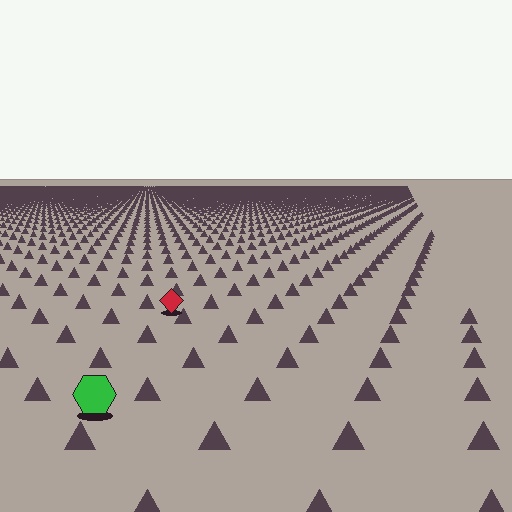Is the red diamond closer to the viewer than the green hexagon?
No. The green hexagon is closer — you can tell from the texture gradient: the ground texture is coarser near it.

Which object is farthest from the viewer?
The red diamond is farthest from the viewer. It appears smaller and the ground texture around it is denser.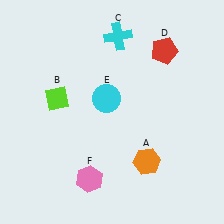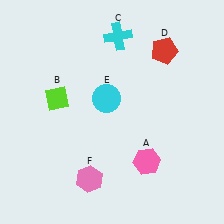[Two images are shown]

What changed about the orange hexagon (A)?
In Image 1, A is orange. In Image 2, it changed to pink.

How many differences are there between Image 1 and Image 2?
There is 1 difference between the two images.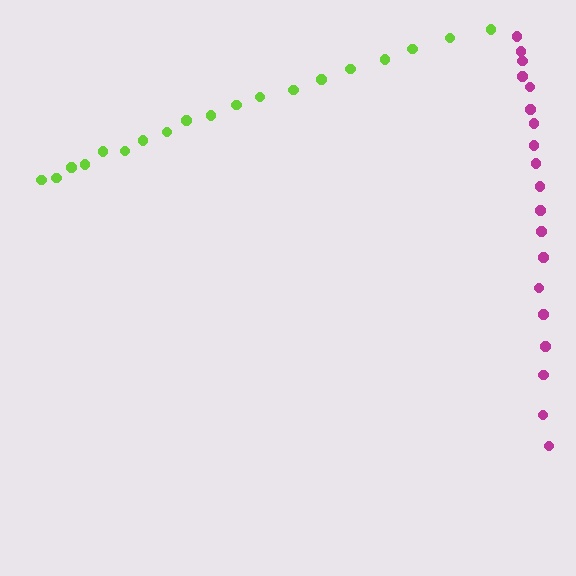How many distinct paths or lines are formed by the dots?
There are 2 distinct paths.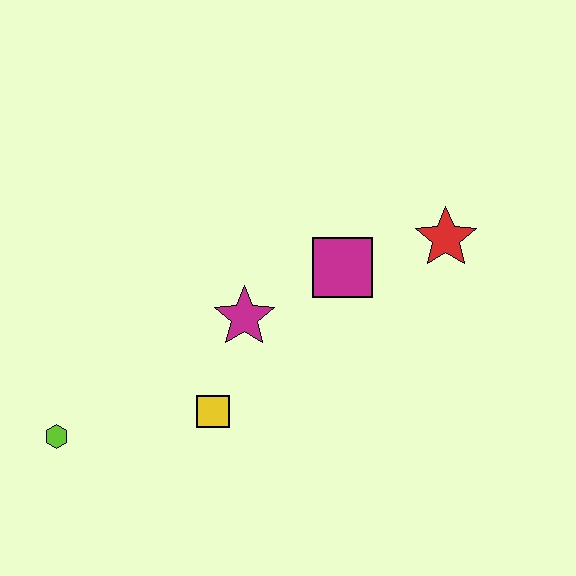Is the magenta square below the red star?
Yes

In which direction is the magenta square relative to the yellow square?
The magenta square is above the yellow square.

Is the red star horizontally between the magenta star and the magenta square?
No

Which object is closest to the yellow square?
The magenta star is closest to the yellow square.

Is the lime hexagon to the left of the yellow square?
Yes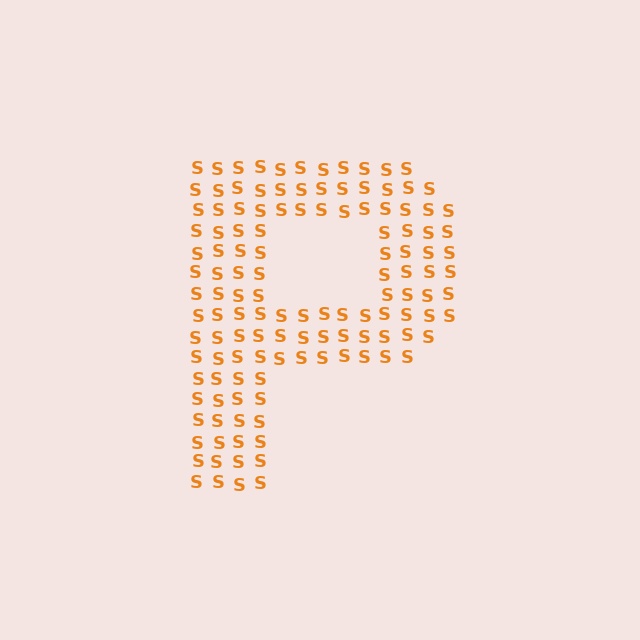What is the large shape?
The large shape is the letter P.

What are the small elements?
The small elements are letter S's.